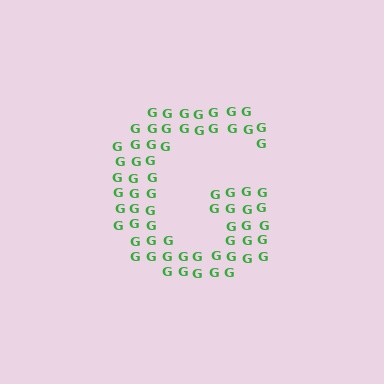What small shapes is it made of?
It is made of small letter G's.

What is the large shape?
The large shape is the letter G.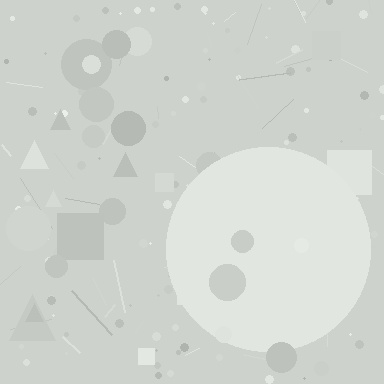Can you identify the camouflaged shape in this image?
The camouflaged shape is a circle.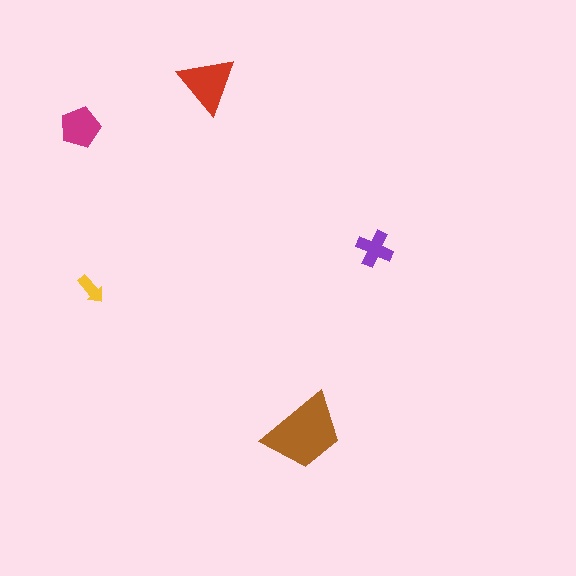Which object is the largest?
The brown trapezoid.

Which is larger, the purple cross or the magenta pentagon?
The magenta pentagon.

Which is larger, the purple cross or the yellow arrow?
The purple cross.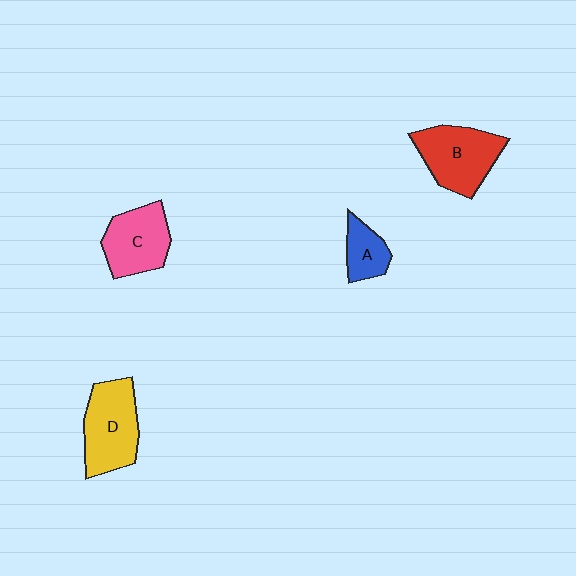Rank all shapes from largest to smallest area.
From largest to smallest: D (yellow), B (red), C (pink), A (blue).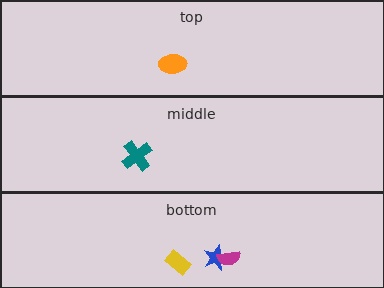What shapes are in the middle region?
The teal cross.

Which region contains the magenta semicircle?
The bottom region.